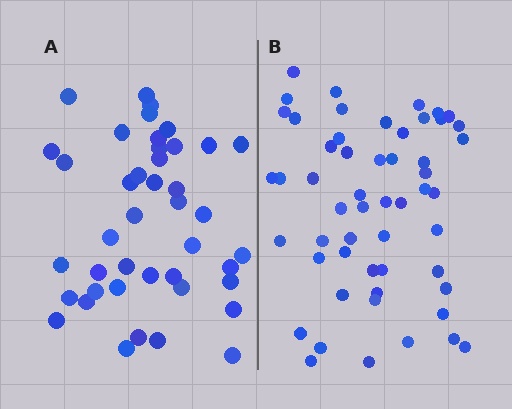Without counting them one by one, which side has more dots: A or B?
Region B (the right region) has more dots.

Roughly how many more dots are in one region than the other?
Region B has roughly 12 or so more dots than region A.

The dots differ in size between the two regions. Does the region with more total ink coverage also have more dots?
No. Region A has more total ink coverage because its dots are larger, but region B actually contains more individual dots. Total area can be misleading — the number of items is what matters here.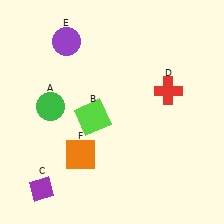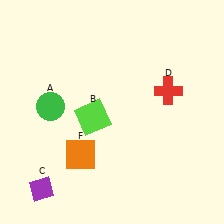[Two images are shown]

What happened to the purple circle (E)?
The purple circle (E) was removed in Image 2. It was in the top-left area of Image 1.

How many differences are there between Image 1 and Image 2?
There is 1 difference between the two images.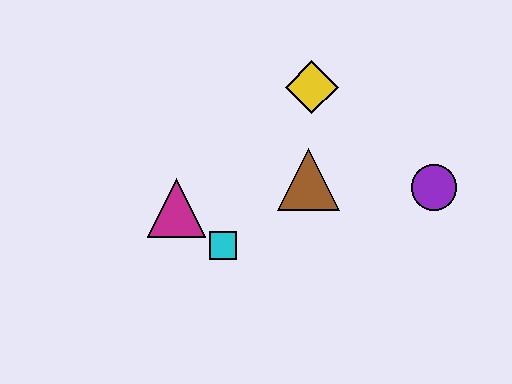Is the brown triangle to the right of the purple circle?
No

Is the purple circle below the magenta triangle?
No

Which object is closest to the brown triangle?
The yellow diamond is closest to the brown triangle.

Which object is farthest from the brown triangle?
The magenta triangle is farthest from the brown triangle.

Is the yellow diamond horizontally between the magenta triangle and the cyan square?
No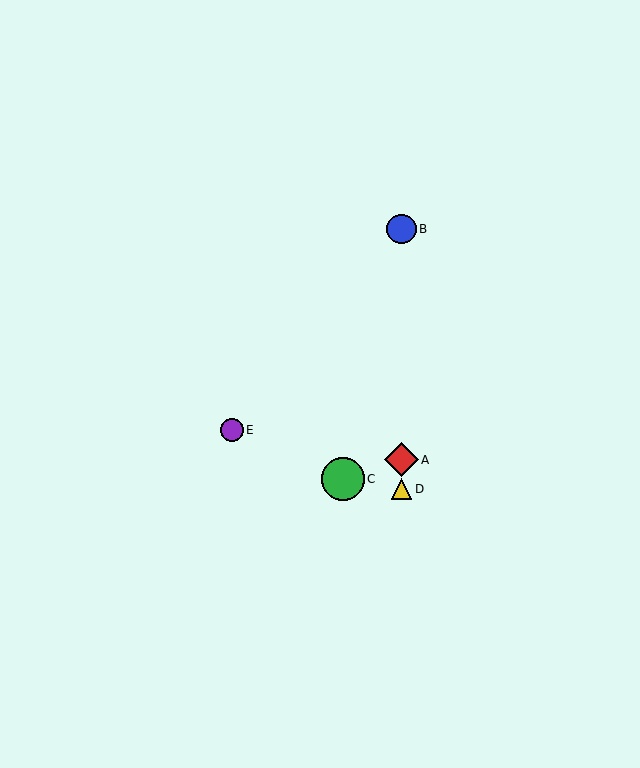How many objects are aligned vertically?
3 objects (A, B, D) are aligned vertically.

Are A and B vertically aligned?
Yes, both are at x≈401.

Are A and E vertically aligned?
No, A is at x≈401 and E is at x≈232.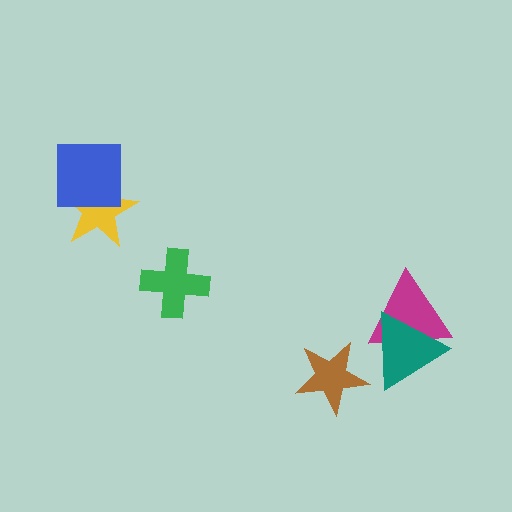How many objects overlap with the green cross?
0 objects overlap with the green cross.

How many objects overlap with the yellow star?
1 object overlaps with the yellow star.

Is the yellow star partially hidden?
Yes, it is partially covered by another shape.